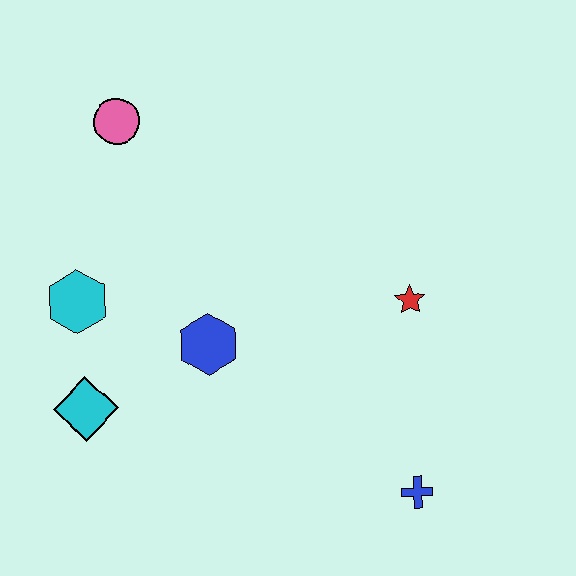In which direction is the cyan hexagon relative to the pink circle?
The cyan hexagon is below the pink circle.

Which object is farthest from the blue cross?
The pink circle is farthest from the blue cross.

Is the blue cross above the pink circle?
No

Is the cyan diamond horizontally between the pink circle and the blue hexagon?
No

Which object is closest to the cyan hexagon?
The cyan diamond is closest to the cyan hexagon.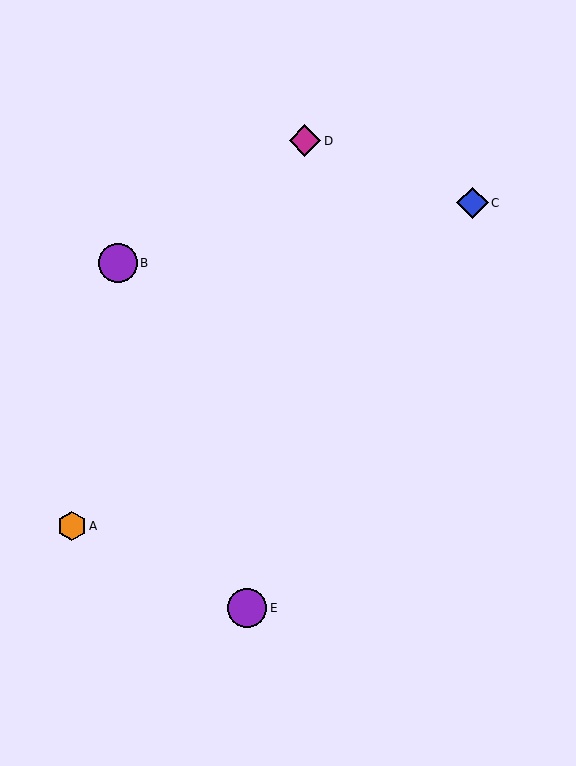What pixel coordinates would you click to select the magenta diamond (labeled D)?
Click at (305, 141) to select the magenta diamond D.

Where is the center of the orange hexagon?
The center of the orange hexagon is at (72, 526).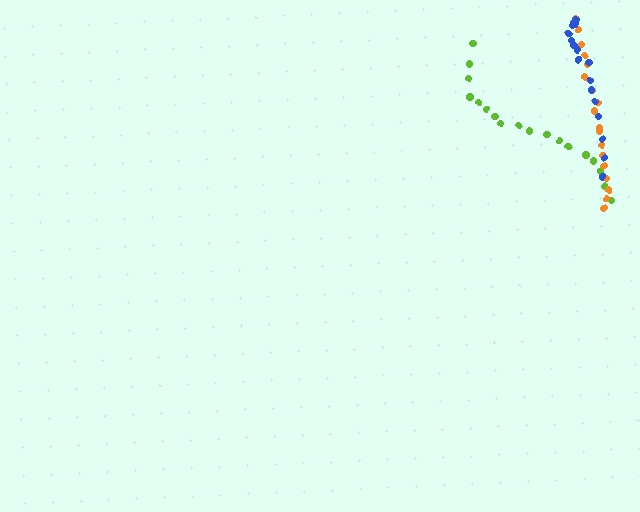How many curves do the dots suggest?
There are 3 distinct paths.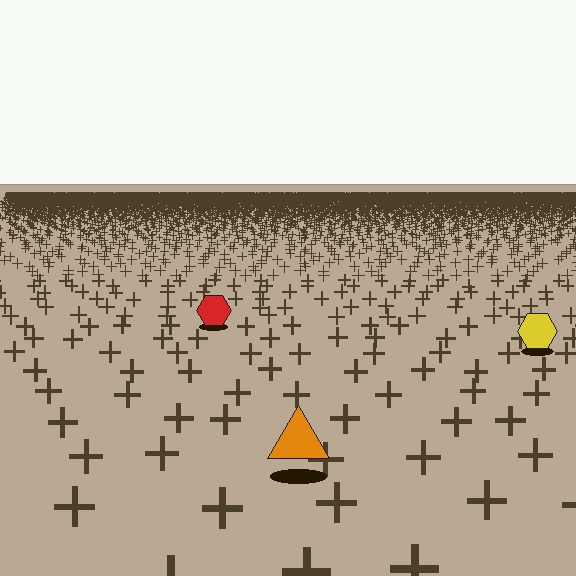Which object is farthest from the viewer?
The red hexagon is farthest from the viewer. It appears smaller and the ground texture around it is denser.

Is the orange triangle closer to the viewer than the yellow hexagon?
Yes. The orange triangle is closer — you can tell from the texture gradient: the ground texture is coarser near it.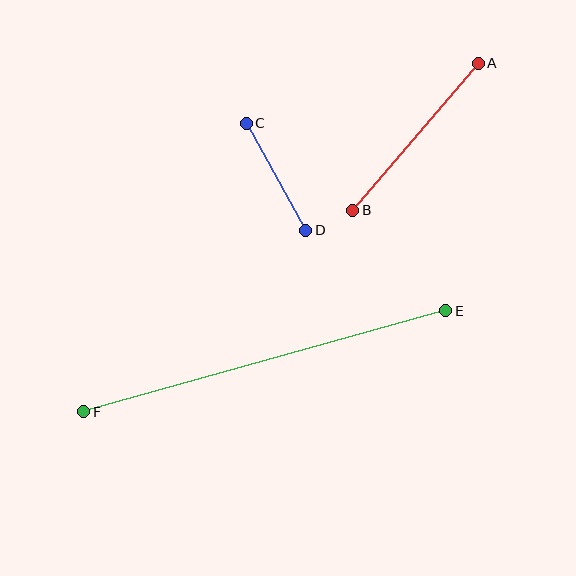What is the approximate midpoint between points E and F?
The midpoint is at approximately (265, 361) pixels.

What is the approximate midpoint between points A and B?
The midpoint is at approximately (415, 137) pixels.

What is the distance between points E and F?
The distance is approximately 376 pixels.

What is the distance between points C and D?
The distance is approximately 122 pixels.